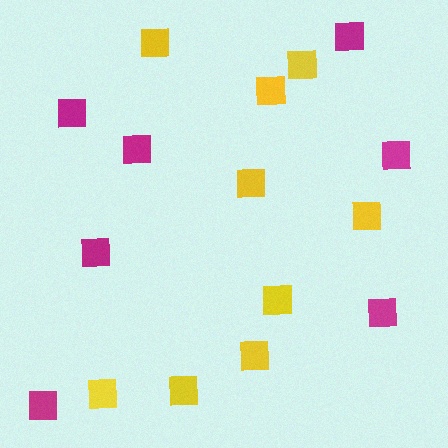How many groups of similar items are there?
There are 2 groups: one group of magenta squares (7) and one group of yellow squares (9).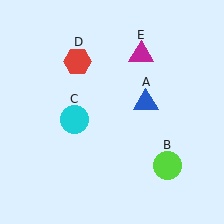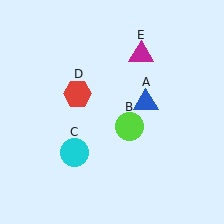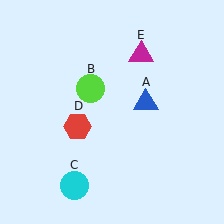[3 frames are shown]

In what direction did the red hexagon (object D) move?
The red hexagon (object D) moved down.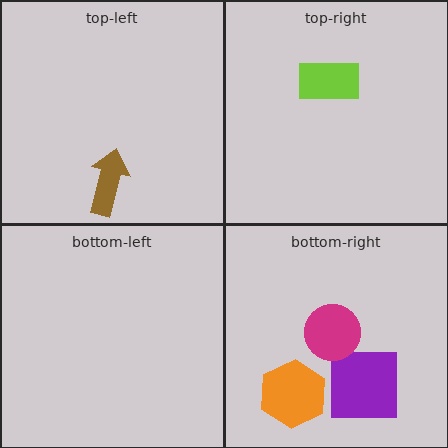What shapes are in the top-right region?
The lime rectangle.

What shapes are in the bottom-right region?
The purple square, the magenta circle, the orange hexagon.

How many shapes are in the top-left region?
1.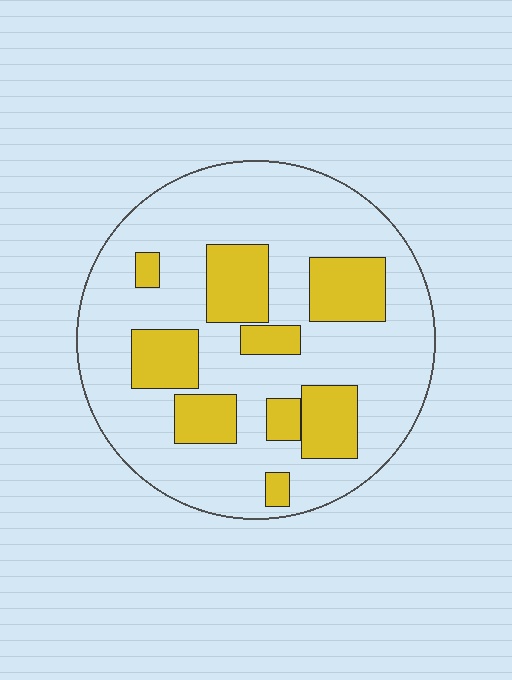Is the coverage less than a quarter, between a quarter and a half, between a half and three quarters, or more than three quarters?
Between a quarter and a half.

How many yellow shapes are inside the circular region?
9.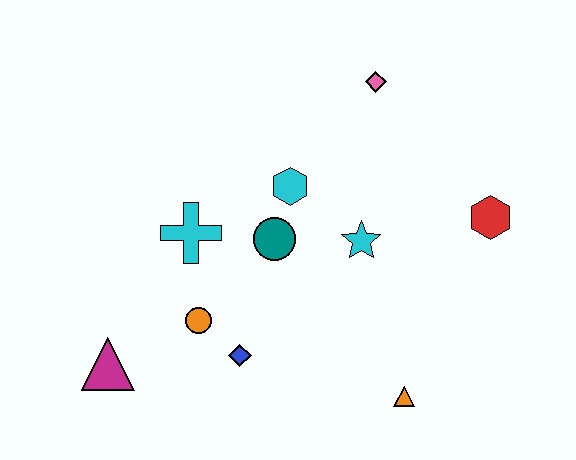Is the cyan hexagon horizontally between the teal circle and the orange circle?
No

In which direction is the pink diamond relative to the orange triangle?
The pink diamond is above the orange triangle.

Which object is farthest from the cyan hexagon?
The magenta triangle is farthest from the cyan hexagon.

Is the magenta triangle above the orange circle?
No